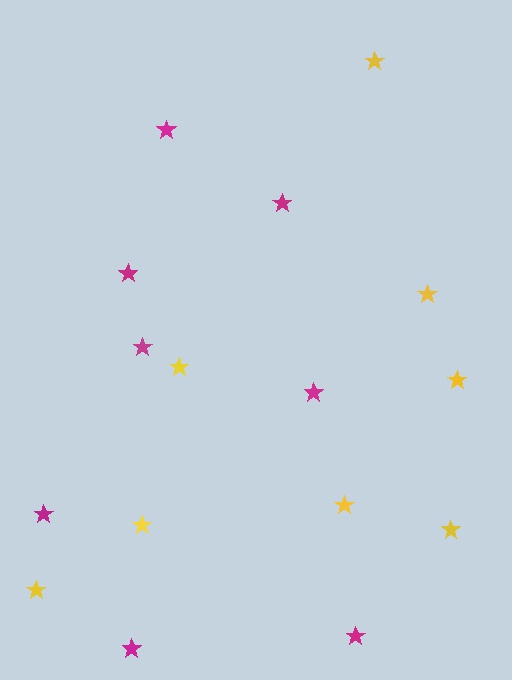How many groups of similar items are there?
There are 2 groups: one group of magenta stars (8) and one group of yellow stars (8).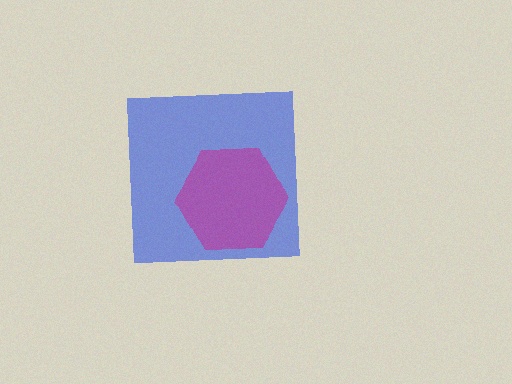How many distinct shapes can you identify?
There are 2 distinct shapes: a blue square, a magenta hexagon.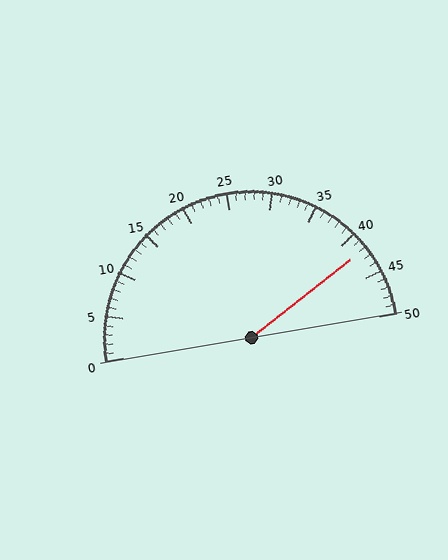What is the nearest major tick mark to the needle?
The nearest major tick mark is 40.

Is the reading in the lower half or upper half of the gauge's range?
The reading is in the upper half of the range (0 to 50).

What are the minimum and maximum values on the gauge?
The gauge ranges from 0 to 50.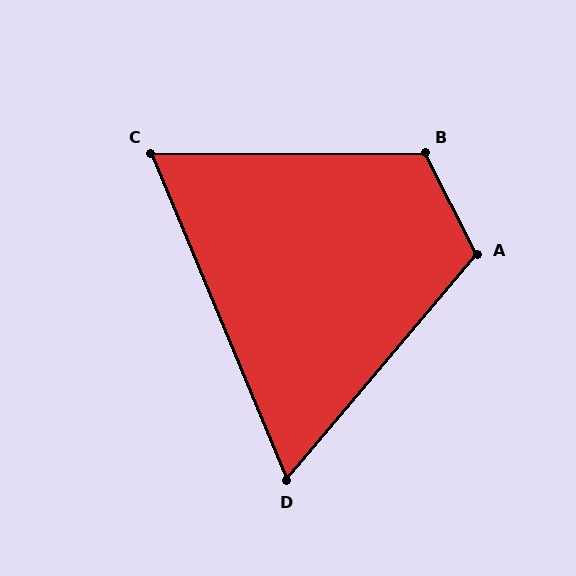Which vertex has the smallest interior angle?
D, at approximately 63 degrees.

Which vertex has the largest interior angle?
B, at approximately 117 degrees.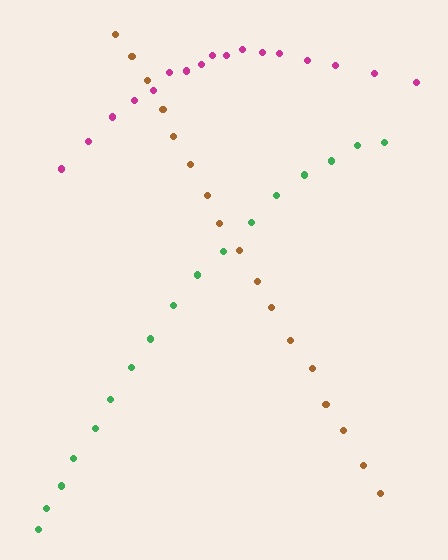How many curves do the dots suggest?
There are 3 distinct paths.